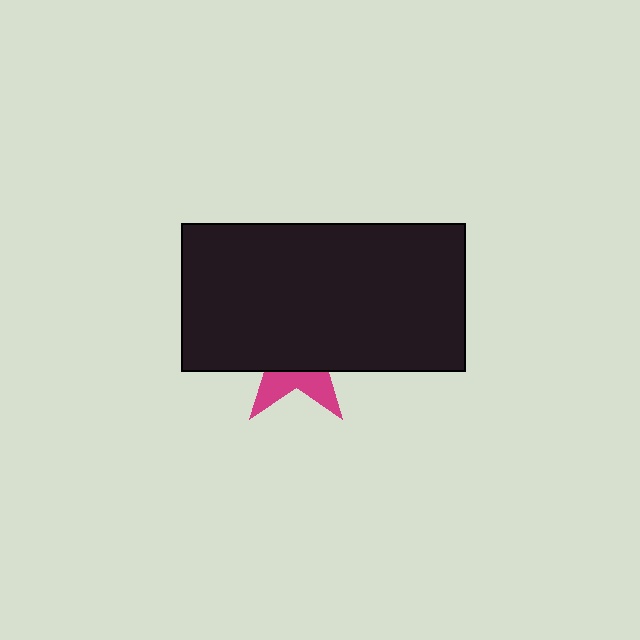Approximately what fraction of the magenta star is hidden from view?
Roughly 69% of the magenta star is hidden behind the black rectangle.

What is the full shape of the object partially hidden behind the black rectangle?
The partially hidden object is a magenta star.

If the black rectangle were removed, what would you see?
You would see the complete magenta star.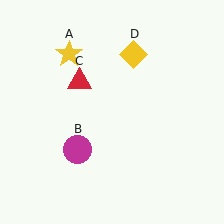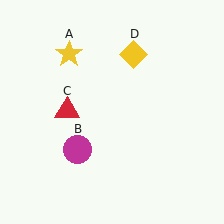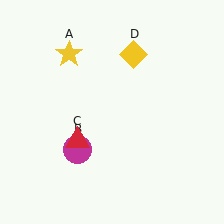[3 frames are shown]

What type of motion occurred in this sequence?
The red triangle (object C) rotated counterclockwise around the center of the scene.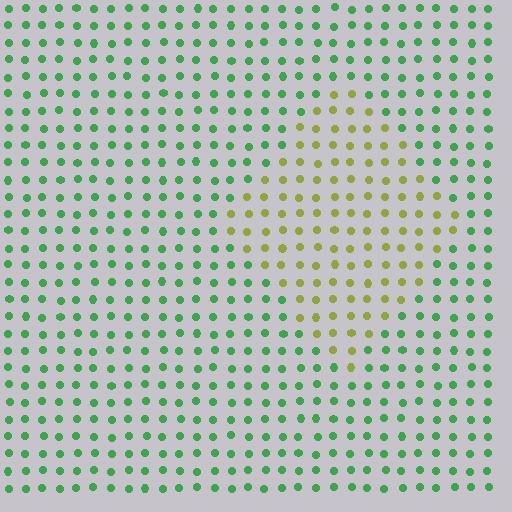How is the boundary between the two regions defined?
The boundary is defined purely by a slight shift in hue (about 57 degrees). Spacing, size, and orientation are identical on both sides.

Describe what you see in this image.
The image is filled with small green elements in a uniform arrangement. A diamond-shaped region is visible where the elements are tinted to a slightly different hue, forming a subtle color boundary.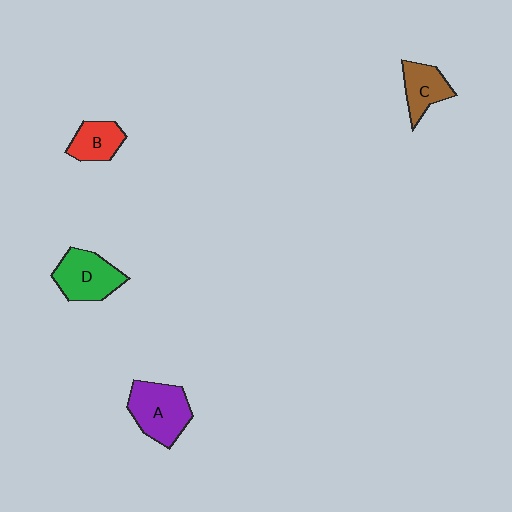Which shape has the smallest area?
Shape B (red).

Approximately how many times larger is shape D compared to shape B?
Approximately 1.5 times.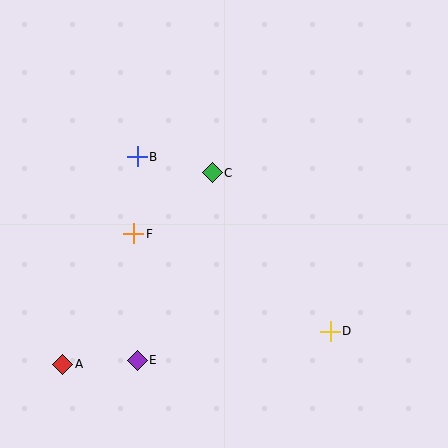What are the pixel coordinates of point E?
Point E is at (137, 360).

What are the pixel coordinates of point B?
Point B is at (137, 157).